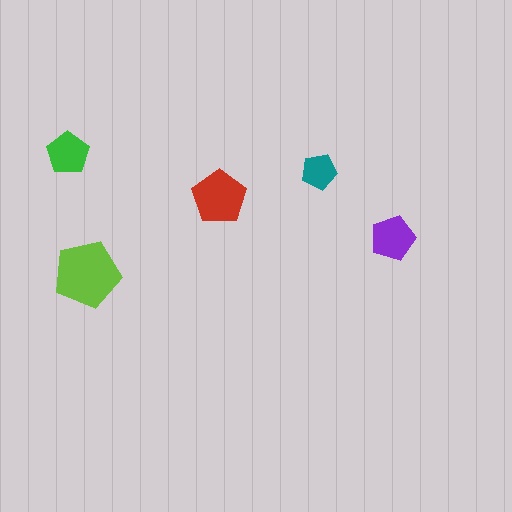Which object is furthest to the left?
The green pentagon is leftmost.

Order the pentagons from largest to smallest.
the lime one, the red one, the purple one, the green one, the teal one.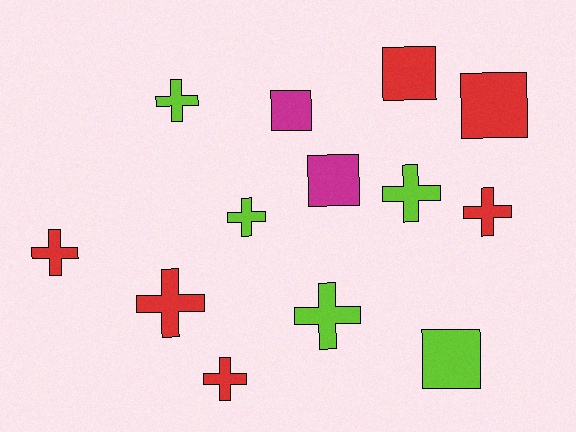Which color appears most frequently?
Red, with 6 objects.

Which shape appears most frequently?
Cross, with 8 objects.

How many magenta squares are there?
There are 2 magenta squares.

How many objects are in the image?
There are 13 objects.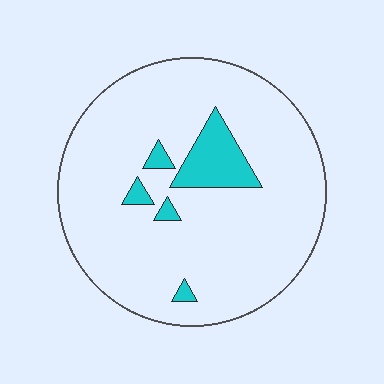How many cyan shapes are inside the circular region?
5.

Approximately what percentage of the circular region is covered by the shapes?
Approximately 10%.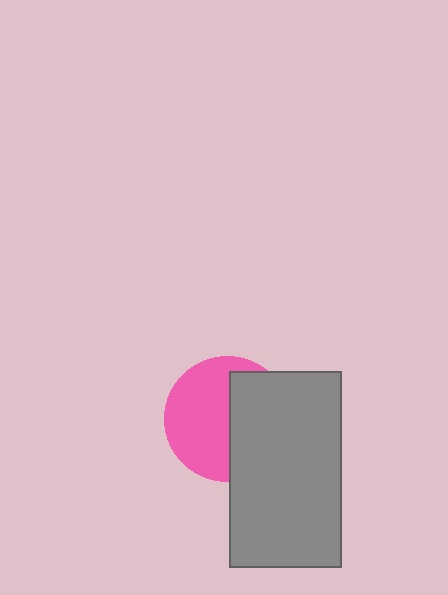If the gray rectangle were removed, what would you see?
You would see the complete pink circle.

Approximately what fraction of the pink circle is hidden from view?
Roughly 45% of the pink circle is hidden behind the gray rectangle.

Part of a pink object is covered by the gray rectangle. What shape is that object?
It is a circle.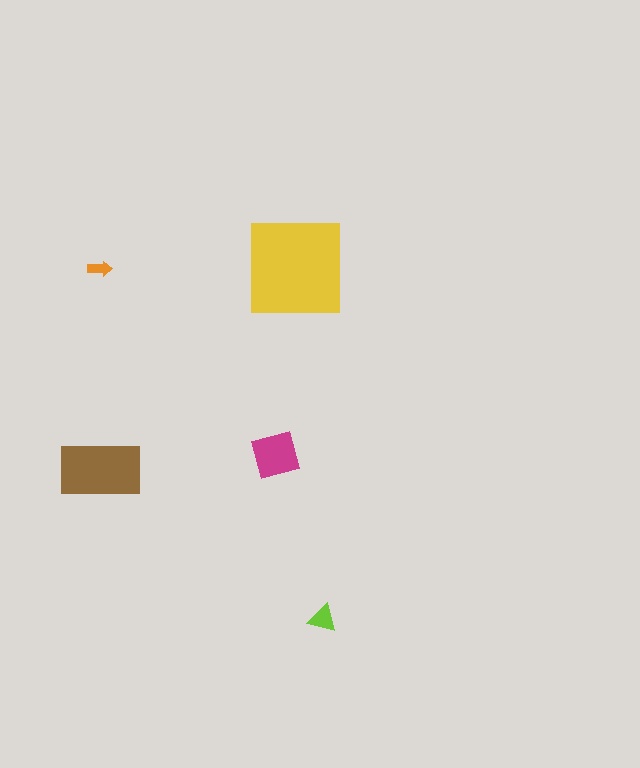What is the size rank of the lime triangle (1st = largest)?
4th.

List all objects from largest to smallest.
The yellow square, the brown rectangle, the magenta diamond, the lime triangle, the orange arrow.